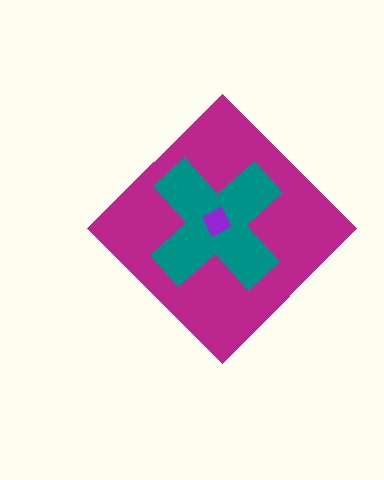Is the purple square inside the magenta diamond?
Yes.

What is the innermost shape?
The purple square.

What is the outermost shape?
The magenta diamond.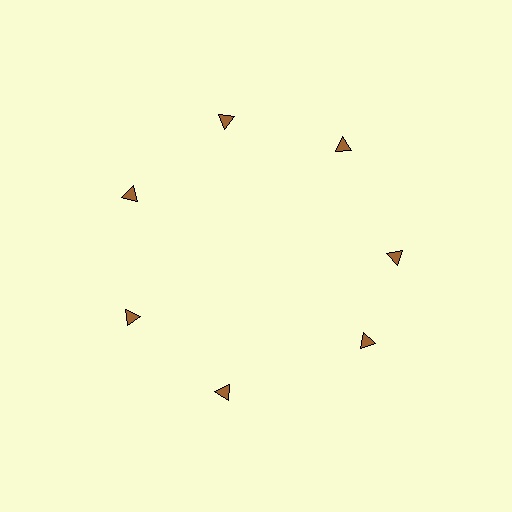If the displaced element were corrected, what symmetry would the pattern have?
It would have 7-fold rotational symmetry — the pattern would map onto itself every 51 degrees.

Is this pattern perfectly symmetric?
No. The 7 brown triangles are arranged in a ring, but one element near the 5 o'clock position is rotated out of alignment along the ring, breaking the 7-fold rotational symmetry.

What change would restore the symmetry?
The symmetry would be restored by rotating it back into even spacing with its neighbors so that all 7 triangles sit at equal angles and equal distance from the center.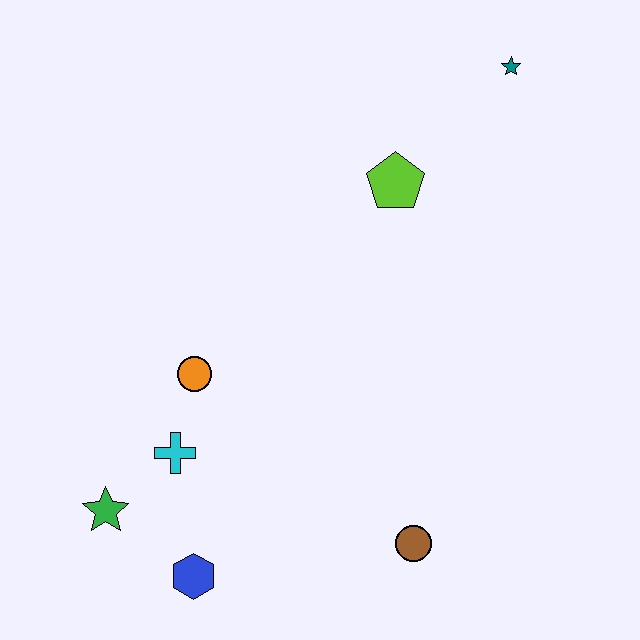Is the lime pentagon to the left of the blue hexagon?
No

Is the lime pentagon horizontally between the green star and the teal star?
Yes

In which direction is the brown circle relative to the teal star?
The brown circle is below the teal star.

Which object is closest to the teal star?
The lime pentagon is closest to the teal star.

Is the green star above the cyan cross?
No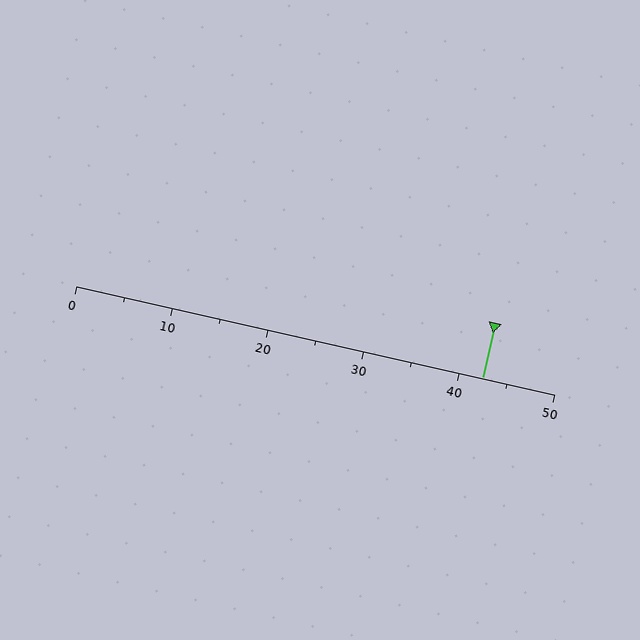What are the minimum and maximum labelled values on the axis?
The axis runs from 0 to 50.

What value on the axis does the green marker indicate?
The marker indicates approximately 42.5.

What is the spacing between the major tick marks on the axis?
The major ticks are spaced 10 apart.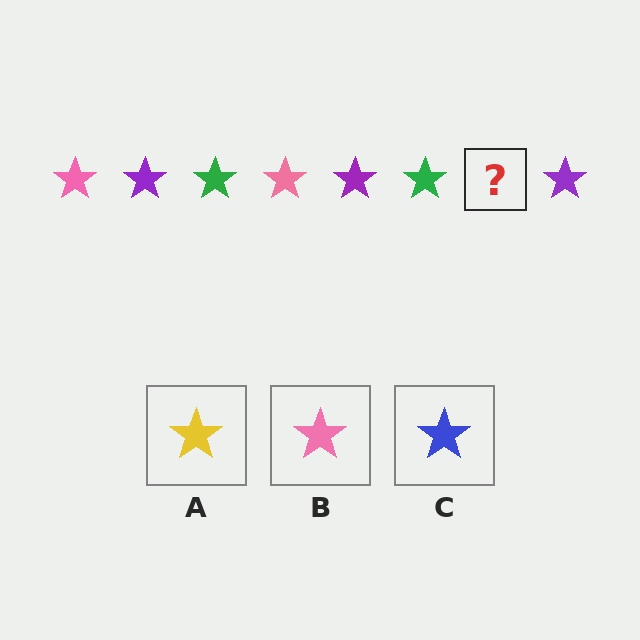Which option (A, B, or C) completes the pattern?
B.